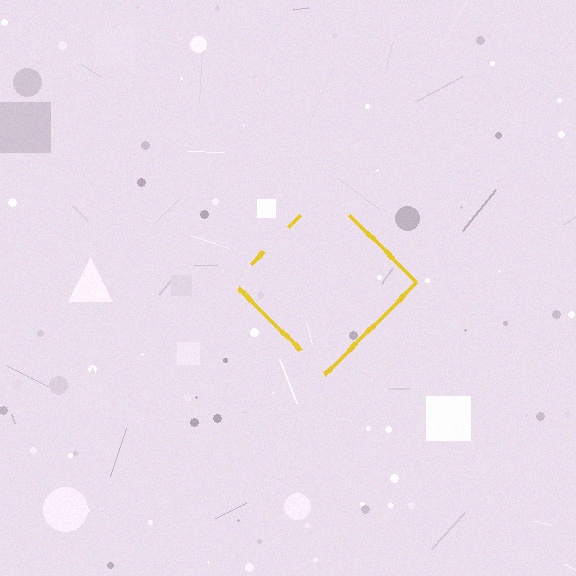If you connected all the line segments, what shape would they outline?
They would outline a diamond.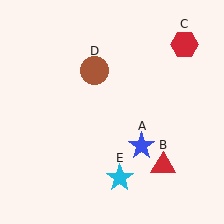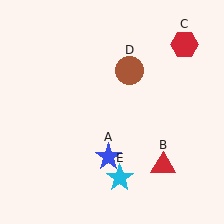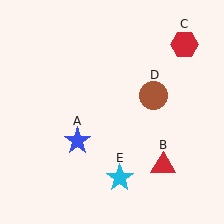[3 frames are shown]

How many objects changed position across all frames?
2 objects changed position: blue star (object A), brown circle (object D).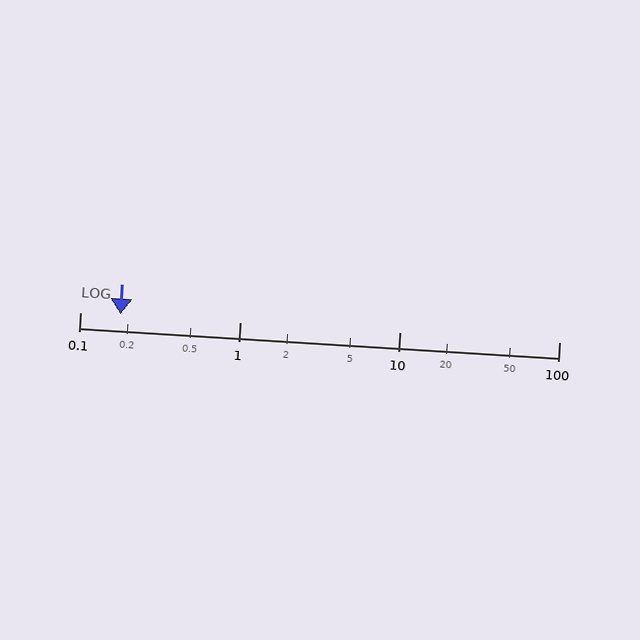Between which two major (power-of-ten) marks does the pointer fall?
The pointer is between 0.1 and 1.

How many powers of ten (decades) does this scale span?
The scale spans 3 decades, from 0.1 to 100.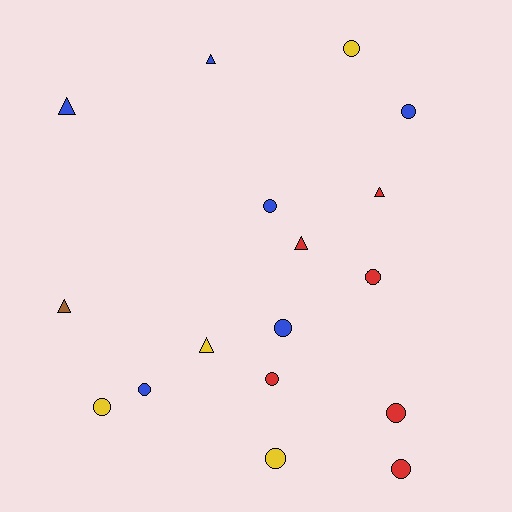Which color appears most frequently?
Red, with 6 objects.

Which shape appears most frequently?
Circle, with 11 objects.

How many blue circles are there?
There are 4 blue circles.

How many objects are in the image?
There are 17 objects.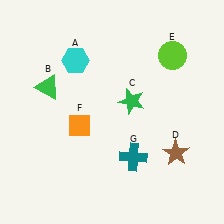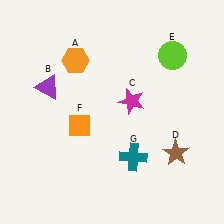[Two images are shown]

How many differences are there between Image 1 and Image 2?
There are 3 differences between the two images.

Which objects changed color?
A changed from cyan to orange. B changed from green to purple. C changed from green to magenta.